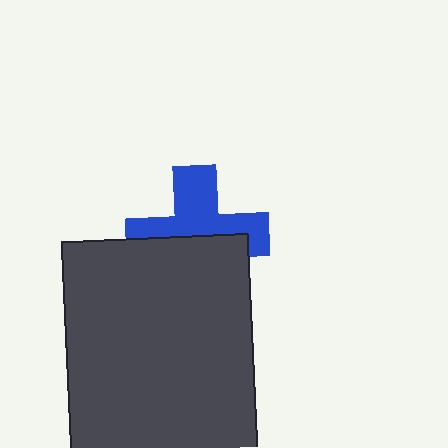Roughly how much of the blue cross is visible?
About half of it is visible (roughly 52%).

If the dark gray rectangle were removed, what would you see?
You would see the complete blue cross.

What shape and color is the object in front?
The object in front is a dark gray rectangle.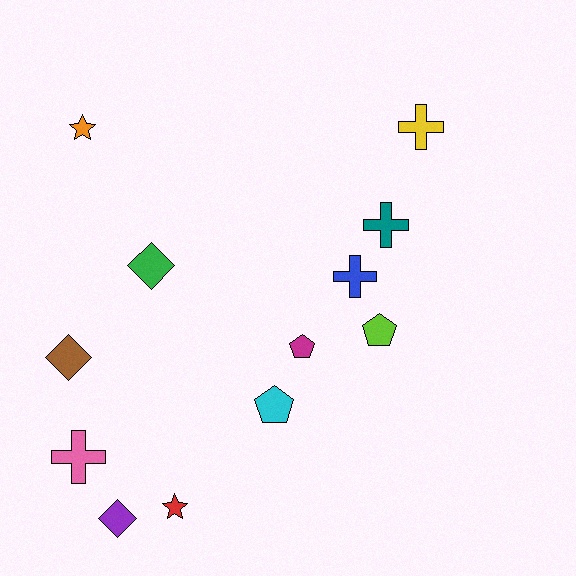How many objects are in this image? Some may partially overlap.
There are 12 objects.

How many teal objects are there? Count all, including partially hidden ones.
There is 1 teal object.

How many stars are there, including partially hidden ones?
There are 2 stars.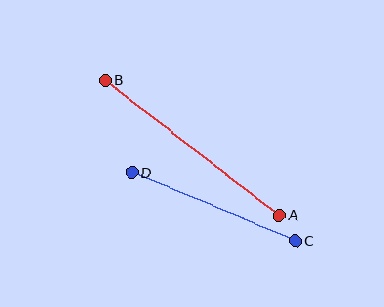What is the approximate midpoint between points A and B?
The midpoint is at approximately (192, 148) pixels.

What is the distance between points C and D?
The distance is approximately 177 pixels.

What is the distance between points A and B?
The distance is approximately 221 pixels.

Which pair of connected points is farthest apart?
Points A and B are farthest apart.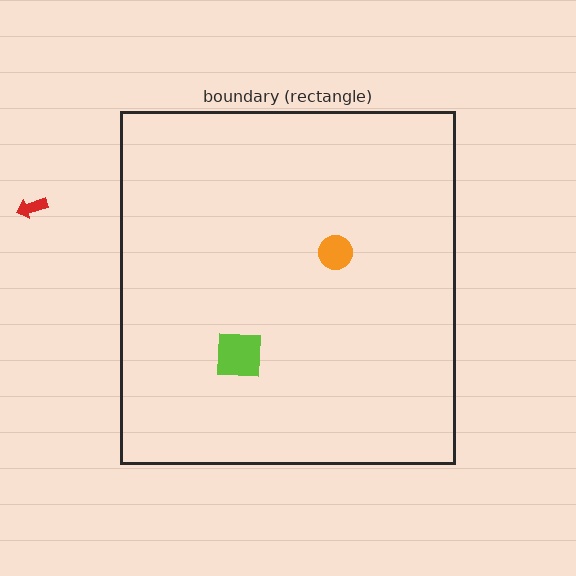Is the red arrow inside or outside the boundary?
Outside.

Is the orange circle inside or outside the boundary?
Inside.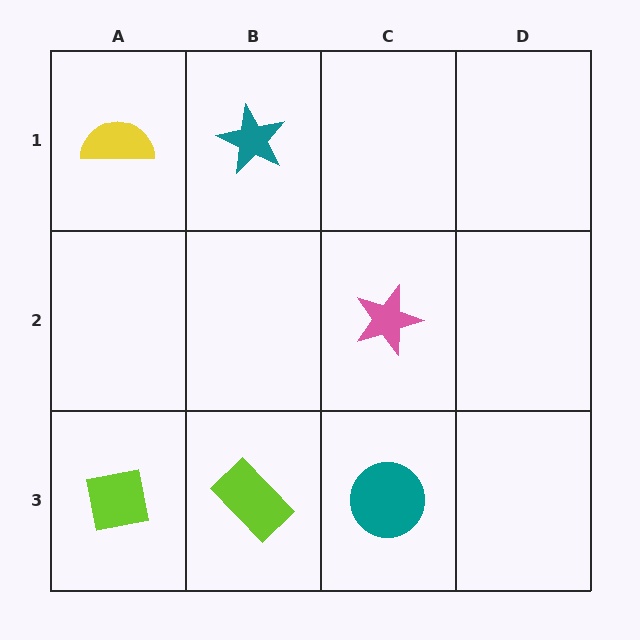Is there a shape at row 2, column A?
No, that cell is empty.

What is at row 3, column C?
A teal circle.